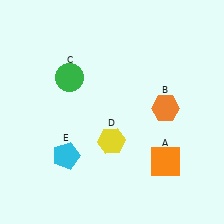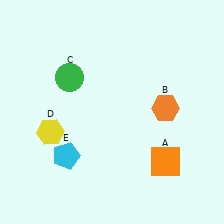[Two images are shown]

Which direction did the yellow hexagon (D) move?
The yellow hexagon (D) moved left.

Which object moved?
The yellow hexagon (D) moved left.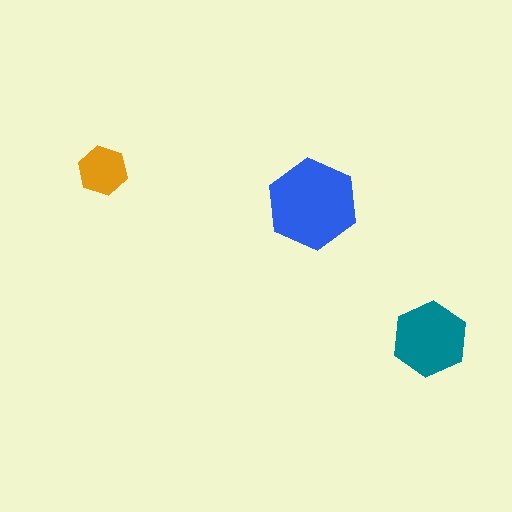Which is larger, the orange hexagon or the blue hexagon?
The blue one.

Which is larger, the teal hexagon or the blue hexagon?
The blue one.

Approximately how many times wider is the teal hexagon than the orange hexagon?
About 1.5 times wider.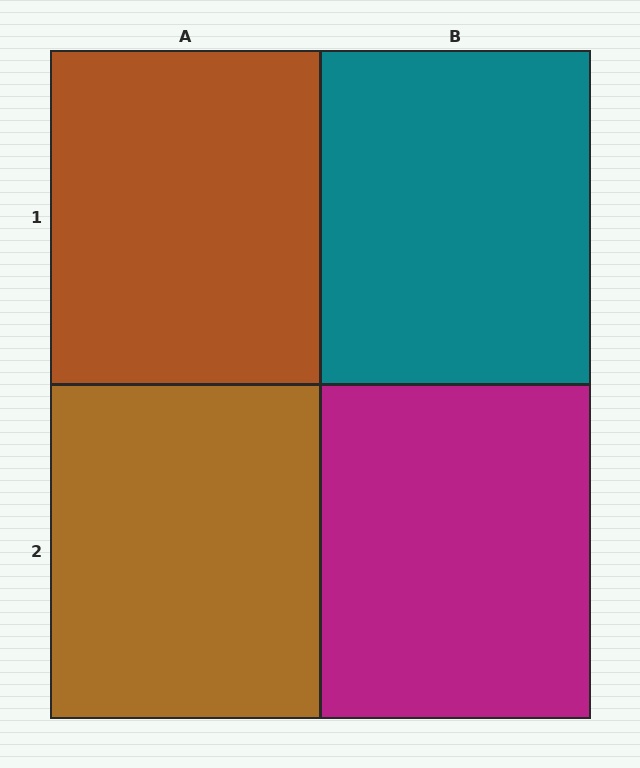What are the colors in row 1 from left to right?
Brown, teal.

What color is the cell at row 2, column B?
Magenta.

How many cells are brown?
2 cells are brown.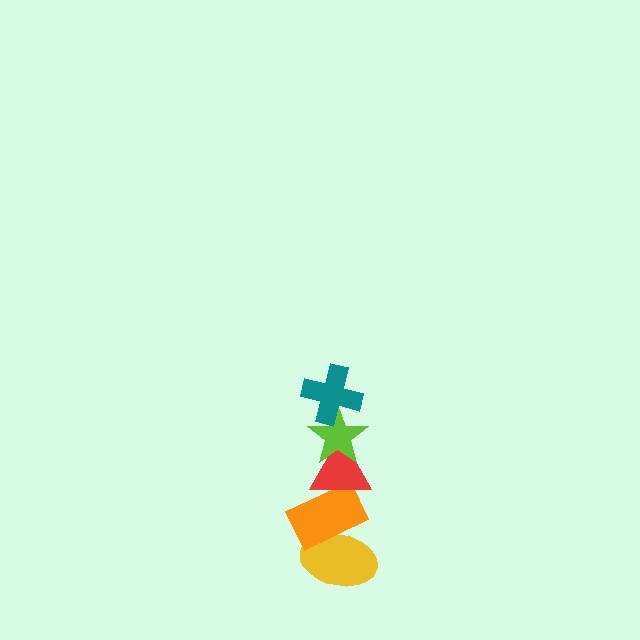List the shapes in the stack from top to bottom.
From top to bottom: the teal cross, the lime star, the red triangle, the orange rectangle, the yellow ellipse.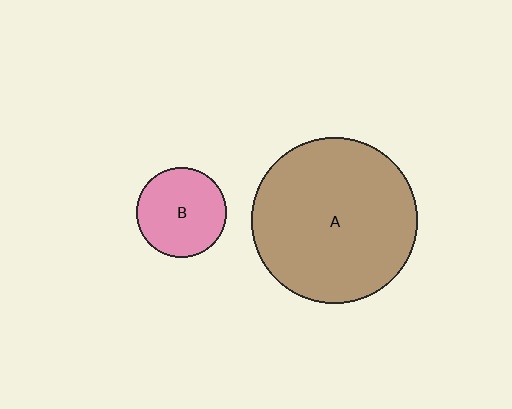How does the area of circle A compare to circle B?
Approximately 3.4 times.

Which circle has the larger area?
Circle A (brown).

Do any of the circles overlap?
No, none of the circles overlap.